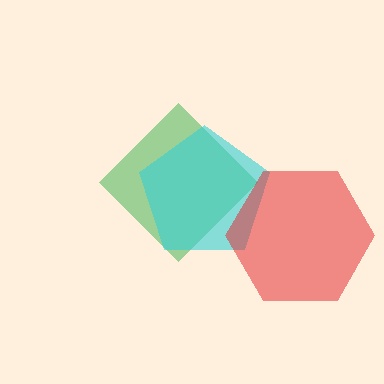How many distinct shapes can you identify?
There are 3 distinct shapes: a green diamond, a cyan pentagon, a red hexagon.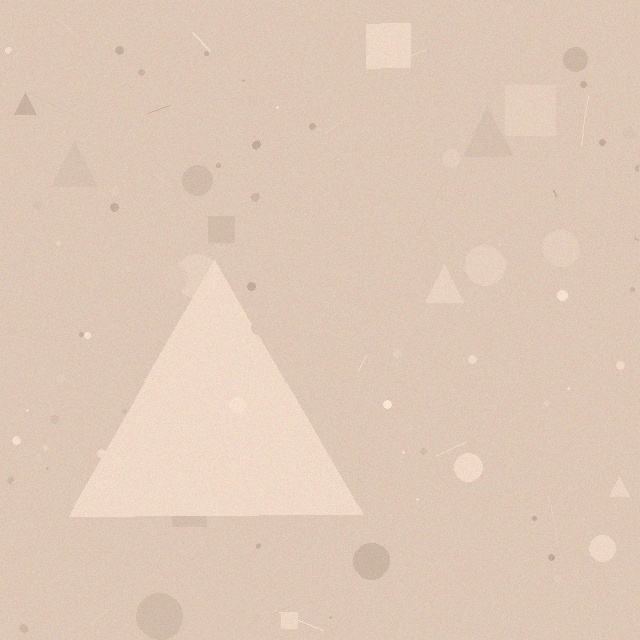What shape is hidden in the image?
A triangle is hidden in the image.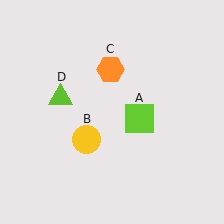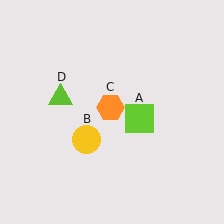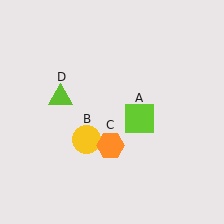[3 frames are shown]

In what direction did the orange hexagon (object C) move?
The orange hexagon (object C) moved down.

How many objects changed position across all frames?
1 object changed position: orange hexagon (object C).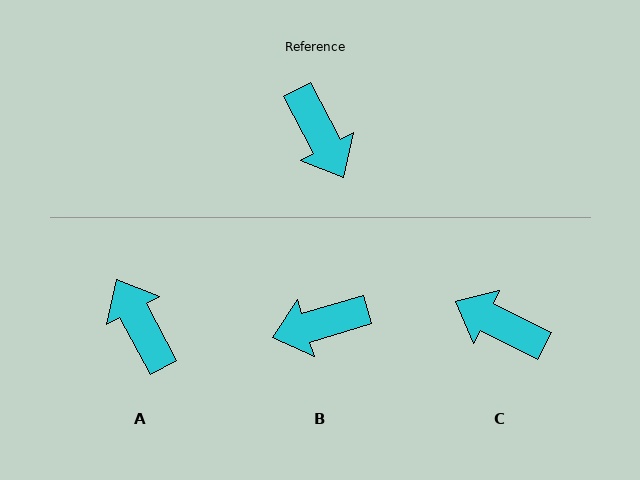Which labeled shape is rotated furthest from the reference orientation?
A, about 179 degrees away.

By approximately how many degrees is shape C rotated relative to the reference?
Approximately 144 degrees clockwise.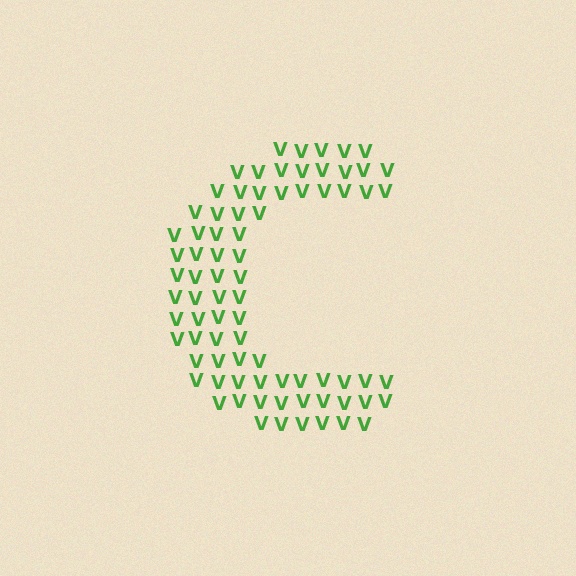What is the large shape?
The large shape is the letter C.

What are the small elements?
The small elements are letter V's.